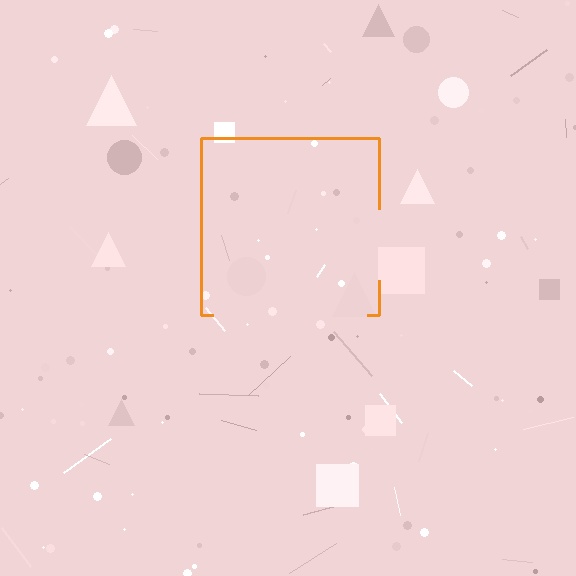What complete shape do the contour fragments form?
The contour fragments form a square.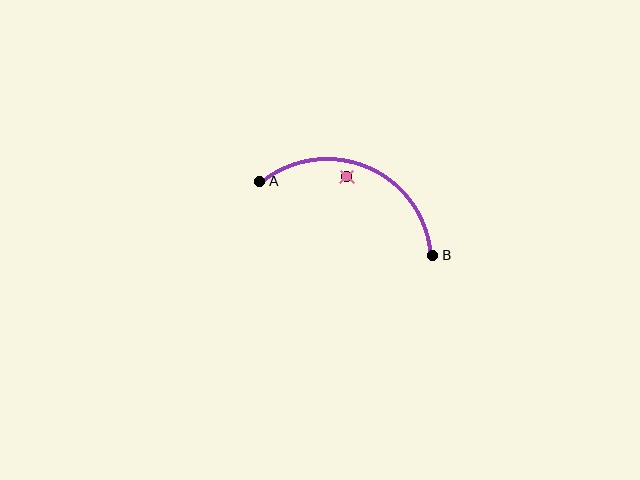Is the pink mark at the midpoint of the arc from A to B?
No — the pink mark does not lie on the arc at all. It sits slightly inside the curve.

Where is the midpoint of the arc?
The arc midpoint is the point on the curve farthest from the straight line joining A and B. It sits above that line.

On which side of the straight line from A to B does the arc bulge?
The arc bulges above the straight line connecting A and B.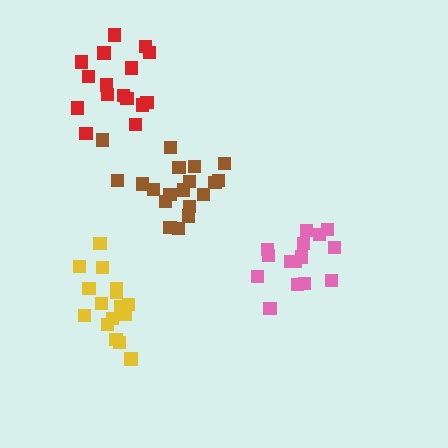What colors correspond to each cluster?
The clusters are colored: brown, red, yellow, pink.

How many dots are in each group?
Group 1: 19 dots, Group 2: 17 dots, Group 3: 16 dots, Group 4: 15 dots (67 total).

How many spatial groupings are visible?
There are 4 spatial groupings.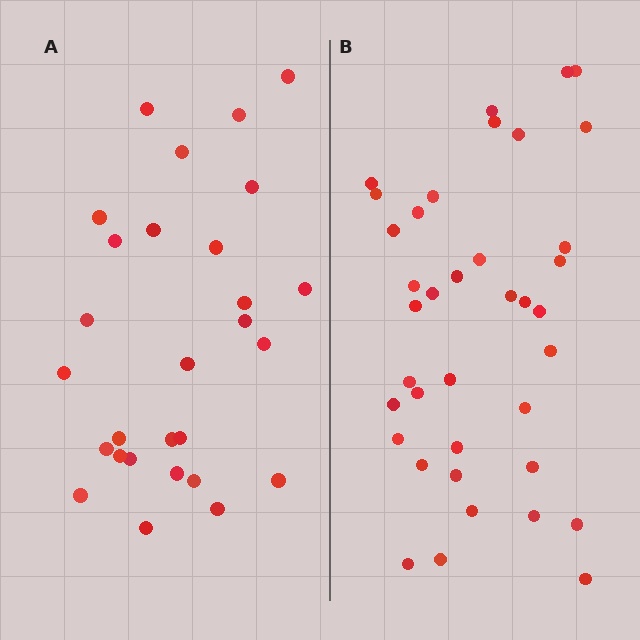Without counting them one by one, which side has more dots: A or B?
Region B (the right region) has more dots.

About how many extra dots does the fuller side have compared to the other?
Region B has roughly 10 or so more dots than region A.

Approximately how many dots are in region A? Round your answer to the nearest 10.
About 30 dots. (The exact count is 28, which rounds to 30.)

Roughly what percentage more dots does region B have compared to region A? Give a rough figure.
About 35% more.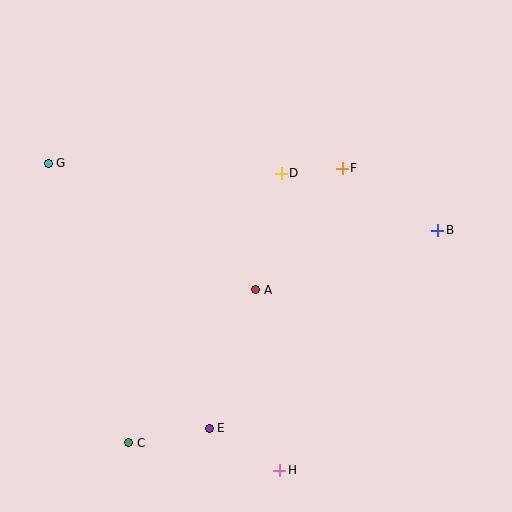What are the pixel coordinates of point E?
Point E is at (209, 428).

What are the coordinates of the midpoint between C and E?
The midpoint between C and E is at (169, 436).